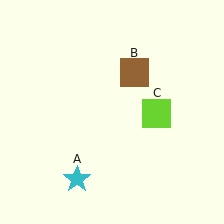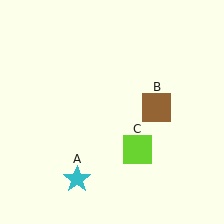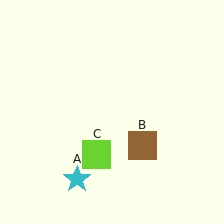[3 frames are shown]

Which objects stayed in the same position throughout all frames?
Cyan star (object A) remained stationary.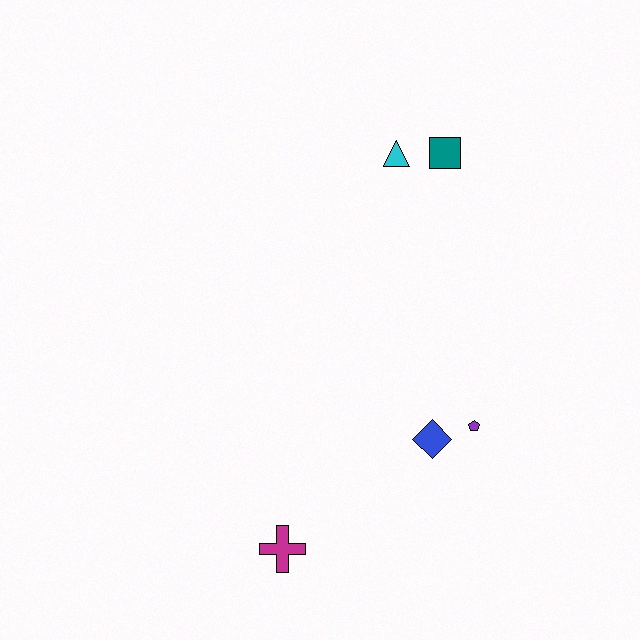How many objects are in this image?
There are 5 objects.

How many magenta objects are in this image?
There is 1 magenta object.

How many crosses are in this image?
There is 1 cross.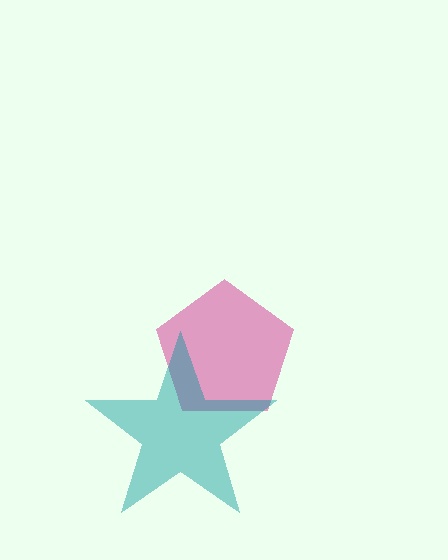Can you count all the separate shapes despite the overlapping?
Yes, there are 2 separate shapes.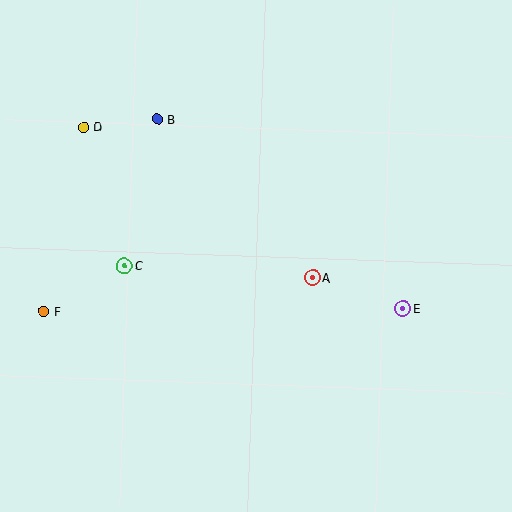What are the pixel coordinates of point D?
Point D is at (84, 127).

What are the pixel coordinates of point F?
Point F is at (44, 311).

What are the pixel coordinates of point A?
Point A is at (313, 278).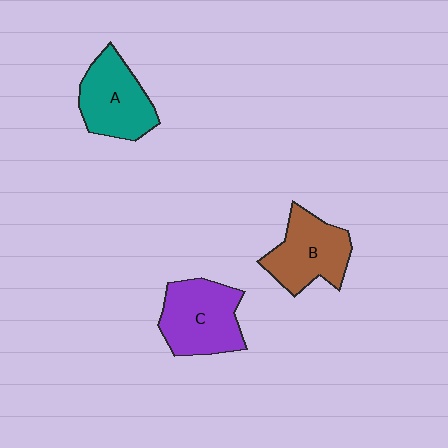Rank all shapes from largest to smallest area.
From largest to smallest: C (purple), A (teal), B (brown).